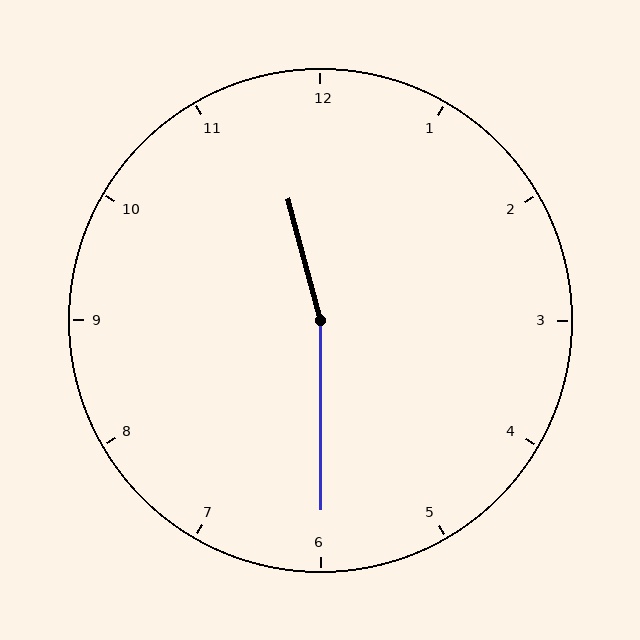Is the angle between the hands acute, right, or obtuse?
It is obtuse.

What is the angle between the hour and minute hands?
Approximately 165 degrees.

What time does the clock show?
11:30.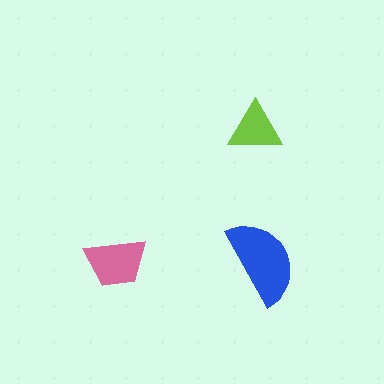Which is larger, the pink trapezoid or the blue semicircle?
The blue semicircle.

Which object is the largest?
The blue semicircle.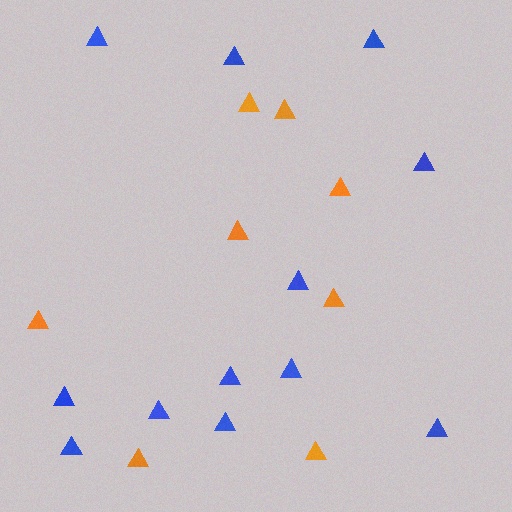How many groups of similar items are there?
There are 2 groups: one group of orange triangles (8) and one group of blue triangles (12).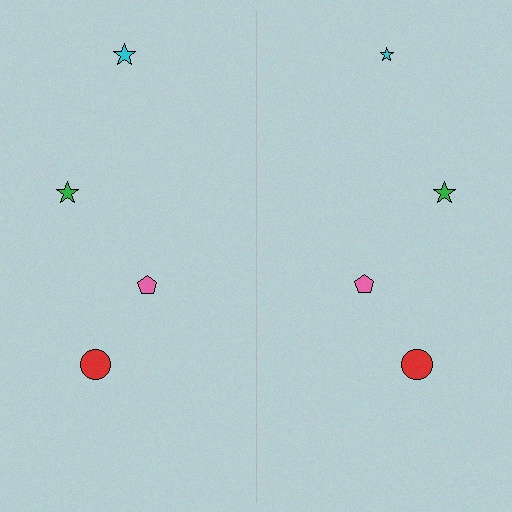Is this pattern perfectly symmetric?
No, the pattern is not perfectly symmetric. The cyan star on the right side has a different size than its mirror counterpart.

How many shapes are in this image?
There are 8 shapes in this image.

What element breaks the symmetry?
The cyan star on the right side has a different size than its mirror counterpart.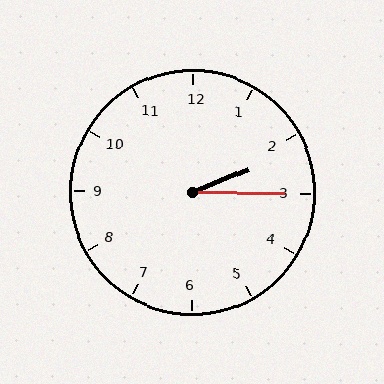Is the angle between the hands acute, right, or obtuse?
It is acute.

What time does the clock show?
2:15.